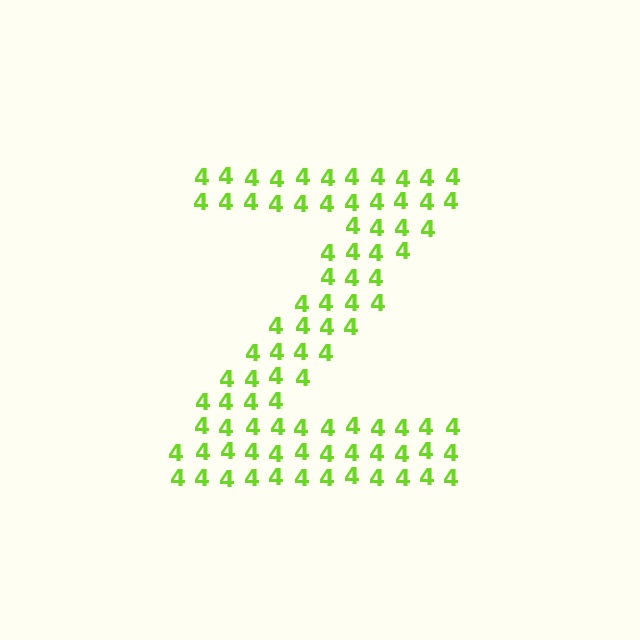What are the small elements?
The small elements are digit 4's.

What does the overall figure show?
The overall figure shows the letter Z.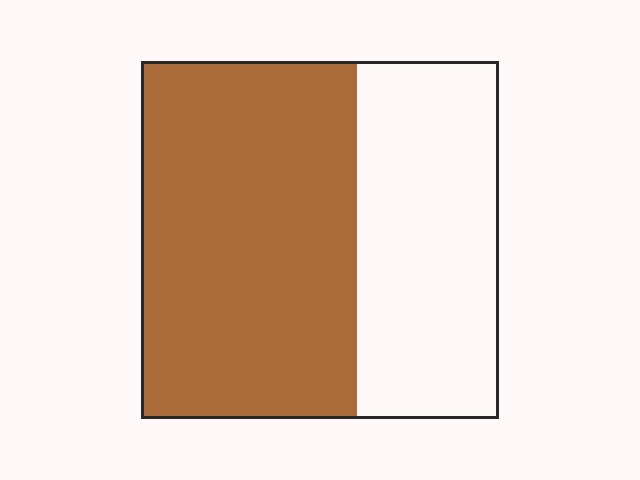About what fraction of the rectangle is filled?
About three fifths (3/5).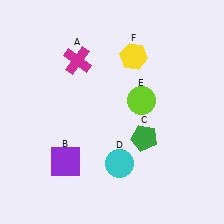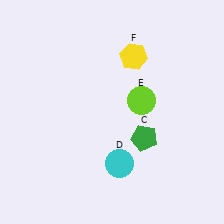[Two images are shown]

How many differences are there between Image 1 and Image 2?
There are 2 differences between the two images.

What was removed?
The purple square (B), the magenta cross (A) were removed in Image 2.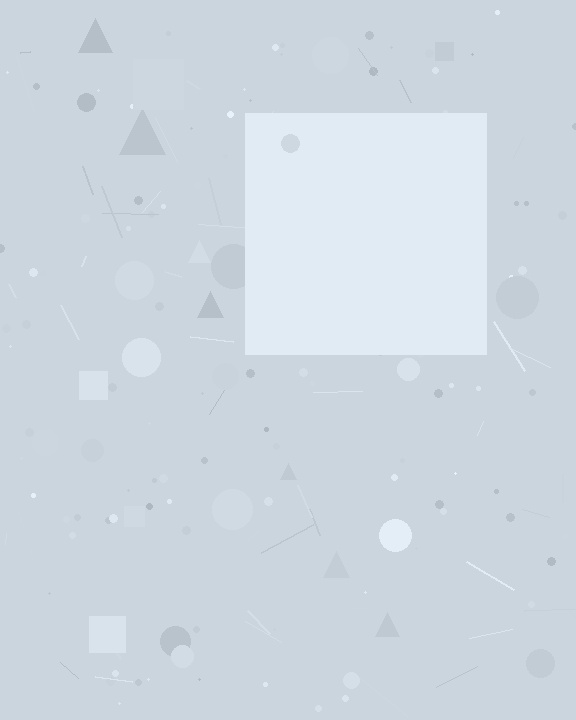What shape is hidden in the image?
A square is hidden in the image.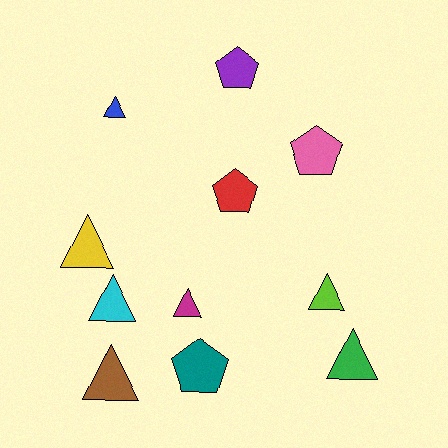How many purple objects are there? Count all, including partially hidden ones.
There is 1 purple object.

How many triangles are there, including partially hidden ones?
There are 7 triangles.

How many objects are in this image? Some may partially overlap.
There are 11 objects.